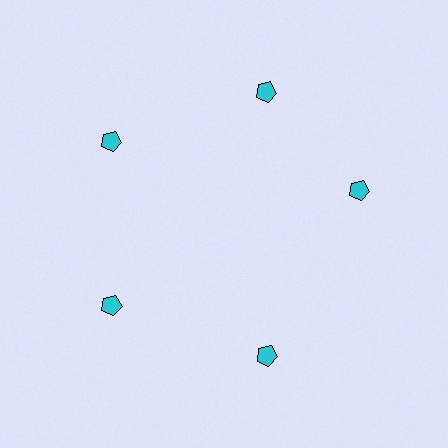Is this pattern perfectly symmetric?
No. The 5 cyan pentagons are arranged in a ring, but one element near the 3 o'clock position is rotated out of alignment along the ring, breaking the 5-fold rotational symmetry.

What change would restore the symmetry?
The symmetry would be restored by rotating it back into even spacing with its neighbors so that all 5 pentagons sit at equal angles and equal distance from the center.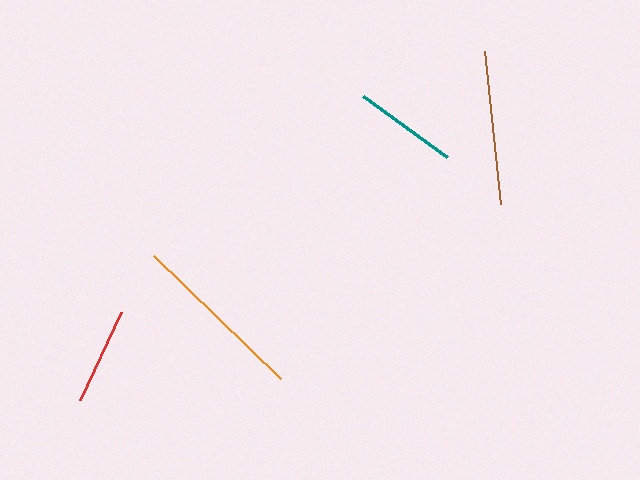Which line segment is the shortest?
The red line is the shortest at approximately 98 pixels.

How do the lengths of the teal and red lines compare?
The teal and red lines are approximately the same length.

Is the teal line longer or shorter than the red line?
The teal line is longer than the red line.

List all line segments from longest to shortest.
From longest to shortest: orange, brown, teal, red.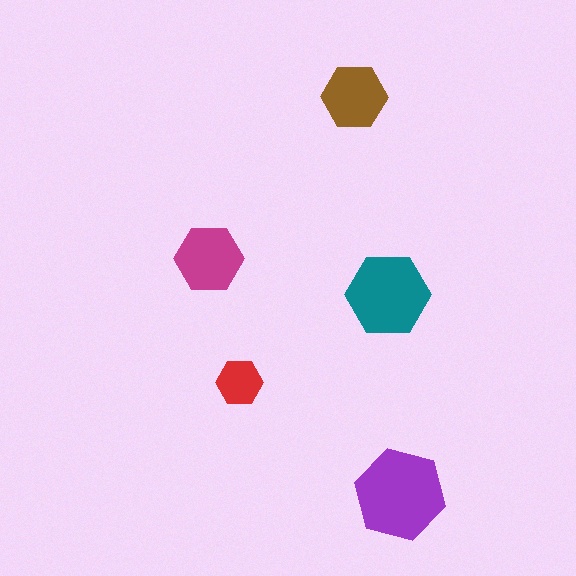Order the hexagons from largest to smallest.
the purple one, the teal one, the magenta one, the brown one, the red one.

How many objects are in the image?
There are 5 objects in the image.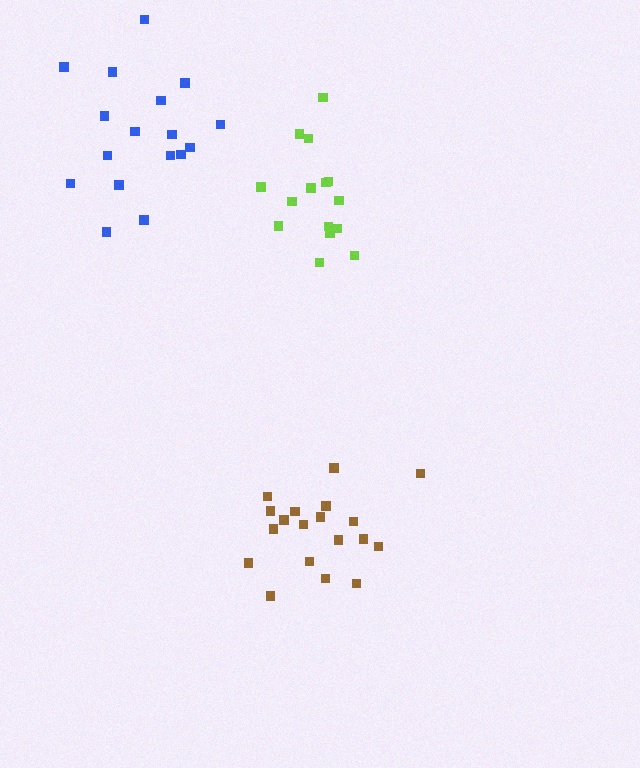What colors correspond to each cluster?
The clusters are colored: lime, blue, brown.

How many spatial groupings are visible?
There are 3 spatial groupings.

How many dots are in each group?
Group 1: 15 dots, Group 2: 17 dots, Group 3: 19 dots (51 total).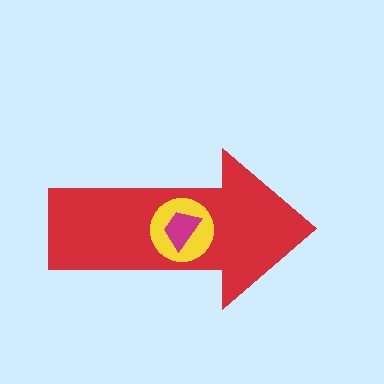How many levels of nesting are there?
3.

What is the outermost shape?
The red arrow.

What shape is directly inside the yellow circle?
The magenta trapezoid.